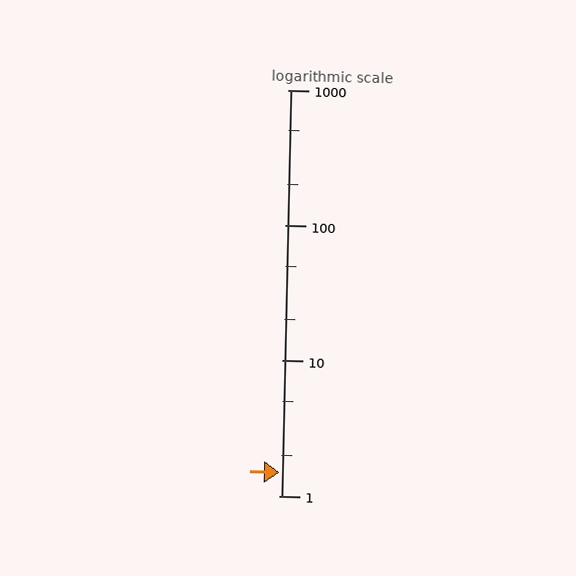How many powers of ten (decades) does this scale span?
The scale spans 3 decades, from 1 to 1000.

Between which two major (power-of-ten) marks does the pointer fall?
The pointer is between 1 and 10.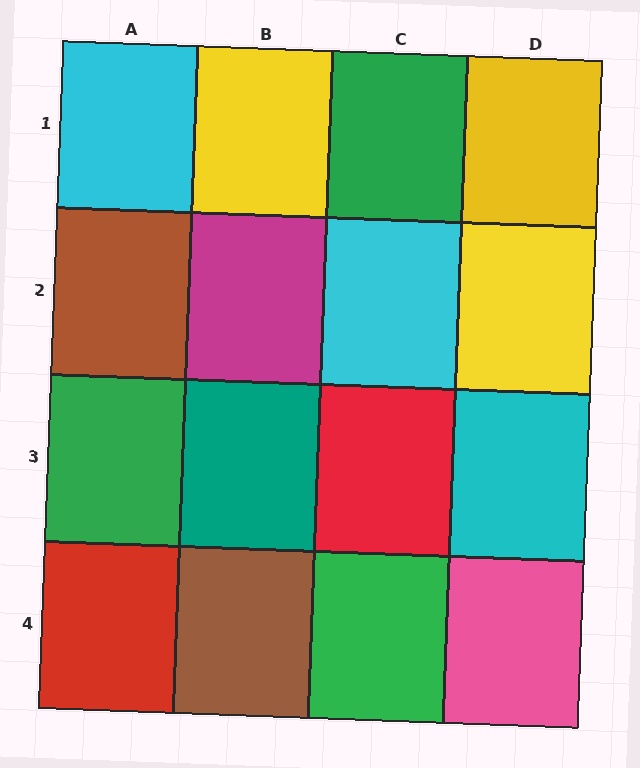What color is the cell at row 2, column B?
Magenta.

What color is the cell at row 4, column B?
Brown.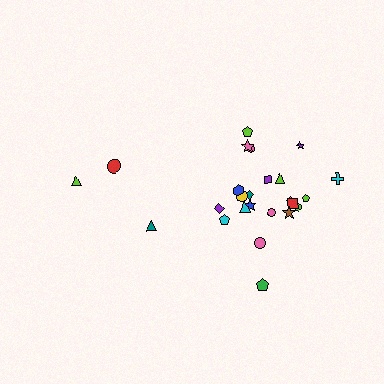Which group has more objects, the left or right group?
The right group.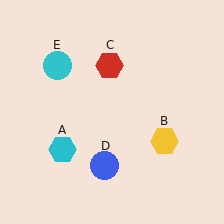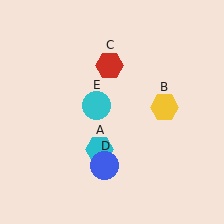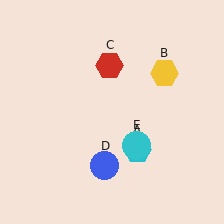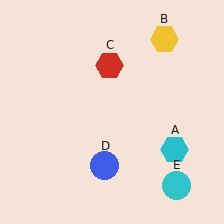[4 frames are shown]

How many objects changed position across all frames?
3 objects changed position: cyan hexagon (object A), yellow hexagon (object B), cyan circle (object E).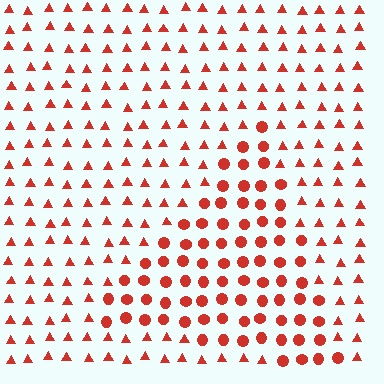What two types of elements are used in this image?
The image uses circles inside the triangle region and triangles outside it.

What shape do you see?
I see a triangle.